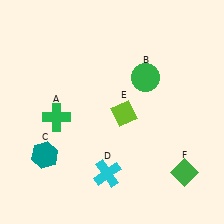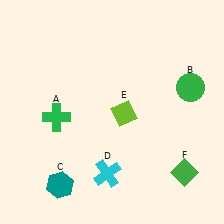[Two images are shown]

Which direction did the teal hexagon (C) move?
The teal hexagon (C) moved down.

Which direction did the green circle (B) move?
The green circle (B) moved right.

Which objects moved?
The objects that moved are: the green circle (B), the teal hexagon (C).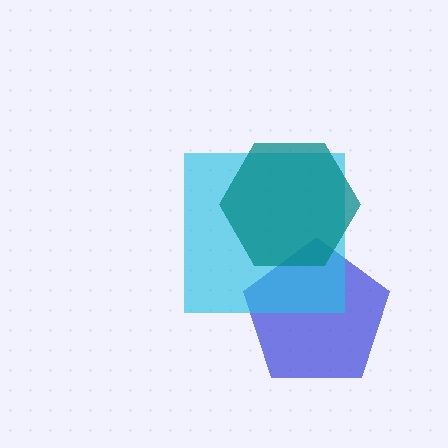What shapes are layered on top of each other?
The layered shapes are: a blue pentagon, a cyan square, a teal hexagon.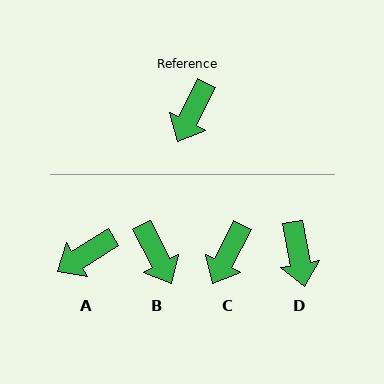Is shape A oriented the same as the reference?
No, it is off by about 32 degrees.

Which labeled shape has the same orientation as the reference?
C.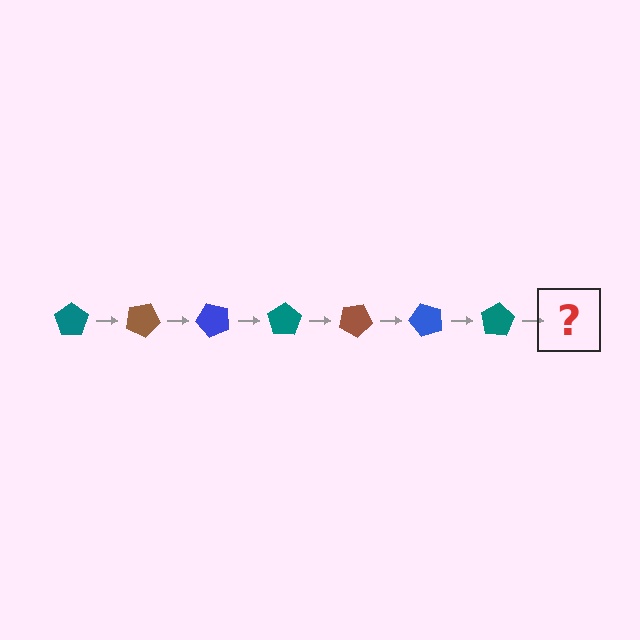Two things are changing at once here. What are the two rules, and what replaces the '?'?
The two rules are that it rotates 25 degrees each step and the color cycles through teal, brown, and blue. The '?' should be a brown pentagon, rotated 175 degrees from the start.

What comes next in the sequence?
The next element should be a brown pentagon, rotated 175 degrees from the start.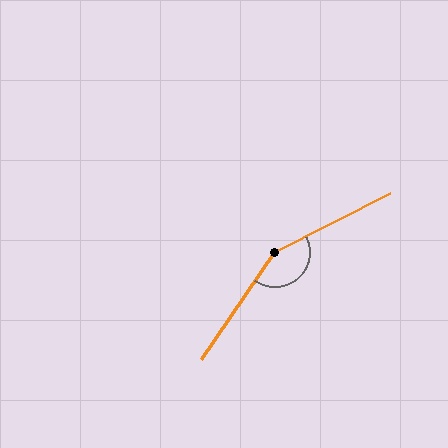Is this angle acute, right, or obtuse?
It is obtuse.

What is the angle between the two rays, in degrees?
Approximately 151 degrees.